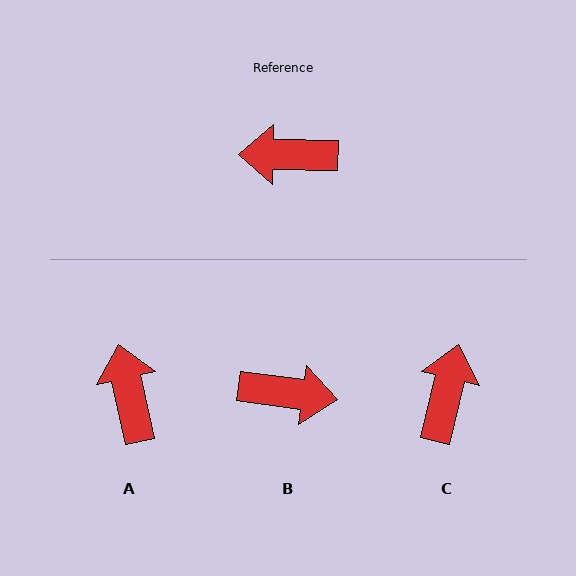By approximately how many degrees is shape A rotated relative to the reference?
Approximately 77 degrees clockwise.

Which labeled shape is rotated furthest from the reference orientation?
B, about 173 degrees away.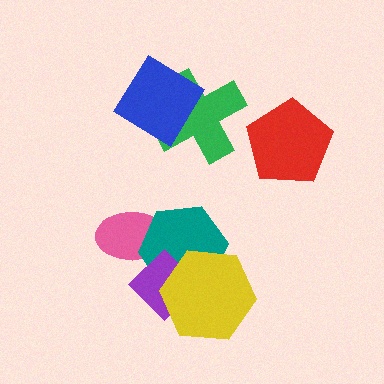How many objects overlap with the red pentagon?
0 objects overlap with the red pentagon.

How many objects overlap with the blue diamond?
1 object overlaps with the blue diamond.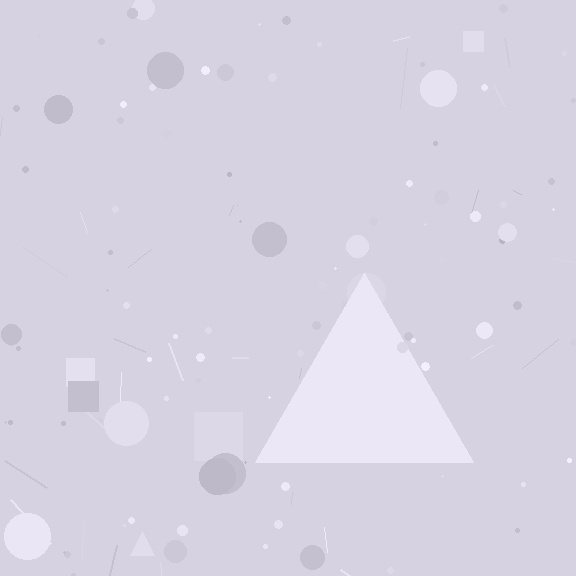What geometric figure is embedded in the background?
A triangle is embedded in the background.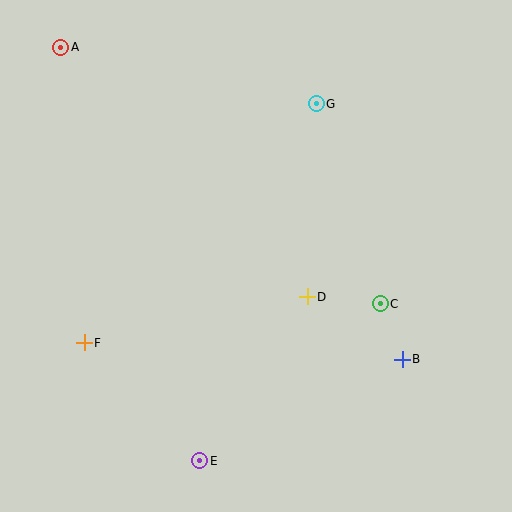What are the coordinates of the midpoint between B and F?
The midpoint between B and F is at (243, 351).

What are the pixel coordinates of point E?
Point E is at (200, 461).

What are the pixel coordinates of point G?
Point G is at (316, 104).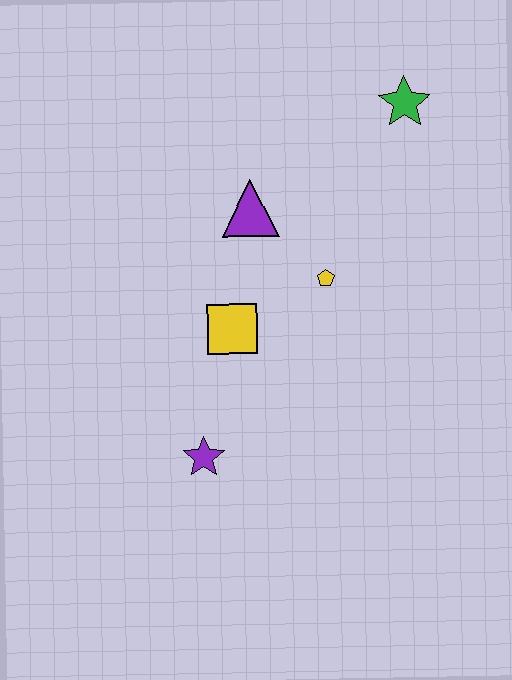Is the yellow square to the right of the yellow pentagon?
No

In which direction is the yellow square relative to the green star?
The yellow square is below the green star.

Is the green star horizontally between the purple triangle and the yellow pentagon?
No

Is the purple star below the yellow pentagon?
Yes